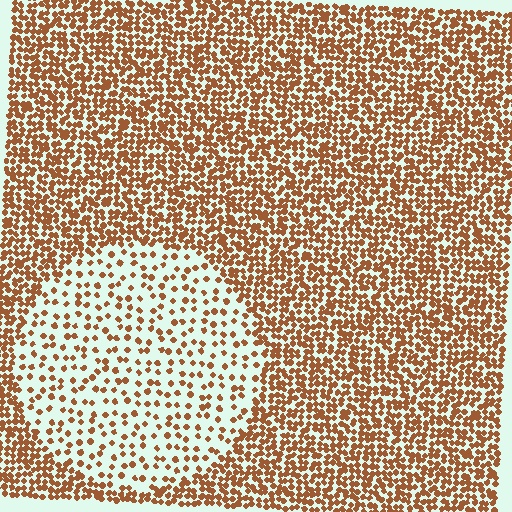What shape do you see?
I see a circle.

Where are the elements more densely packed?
The elements are more densely packed outside the circle boundary.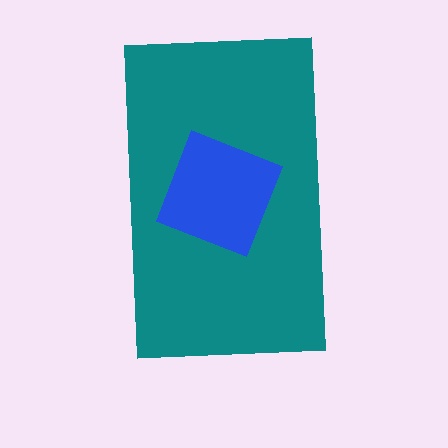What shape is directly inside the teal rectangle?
The blue square.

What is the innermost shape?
The blue square.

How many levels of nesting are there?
2.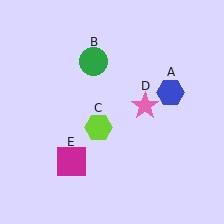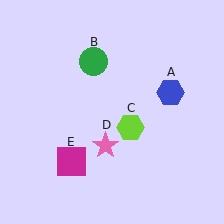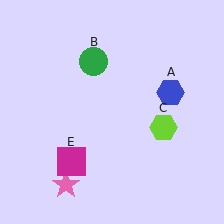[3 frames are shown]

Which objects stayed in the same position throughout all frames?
Blue hexagon (object A) and green circle (object B) and magenta square (object E) remained stationary.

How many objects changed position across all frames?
2 objects changed position: lime hexagon (object C), pink star (object D).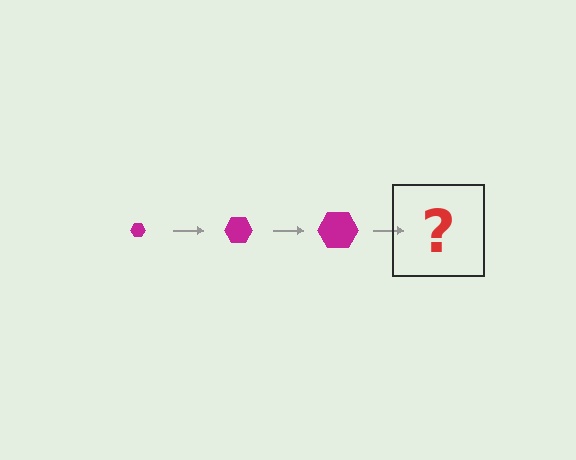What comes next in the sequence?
The next element should be a magenta hexagon, larger than the previous one.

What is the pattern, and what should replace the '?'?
The pattern is that the hexagon gets progressively larger each step. The '?' should be a magenta hexagon, larger than the previous one.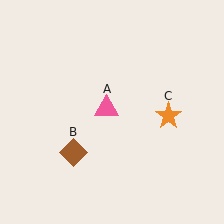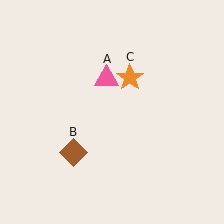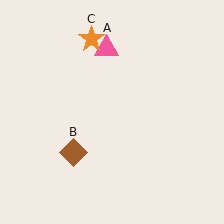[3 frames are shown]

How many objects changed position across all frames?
2 objects changed position: pink triangle (object A), orange star (object C).